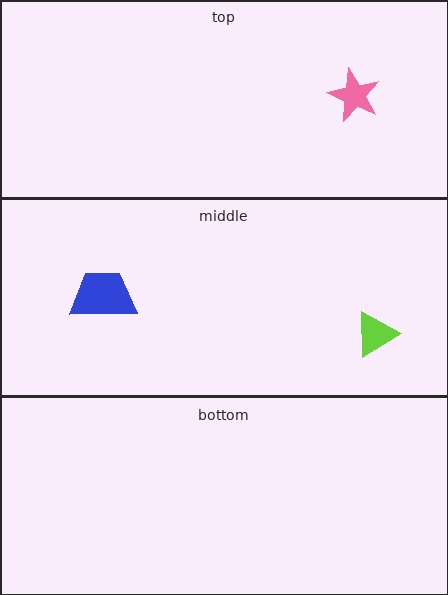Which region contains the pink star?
The top region.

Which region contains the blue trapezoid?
The middle region.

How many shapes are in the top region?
1.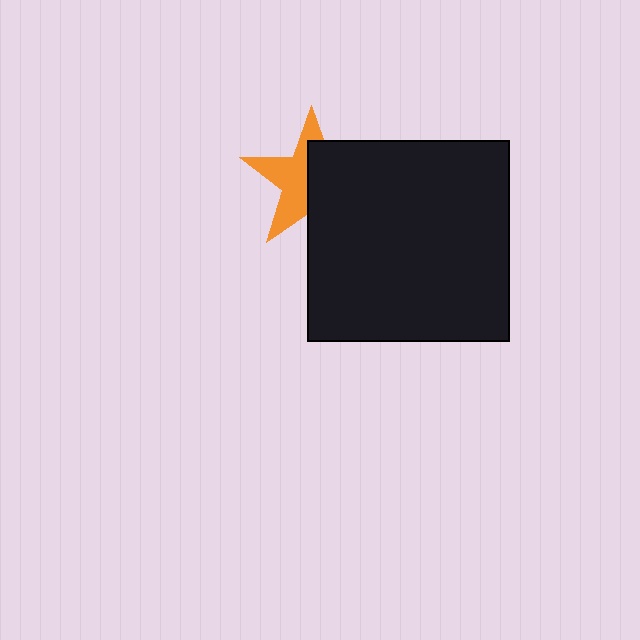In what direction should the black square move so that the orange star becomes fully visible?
The black square should move right. That is the shortest direction to clear the overlap and leave the orange star fully visible.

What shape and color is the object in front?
The object in front is a black square.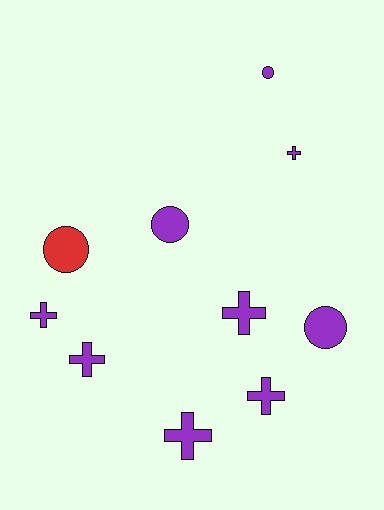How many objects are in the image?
There are 10 objects.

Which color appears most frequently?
Purple, with 9 objects.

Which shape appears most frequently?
Cross, with 6 objects.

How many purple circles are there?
There are 3 purple circles.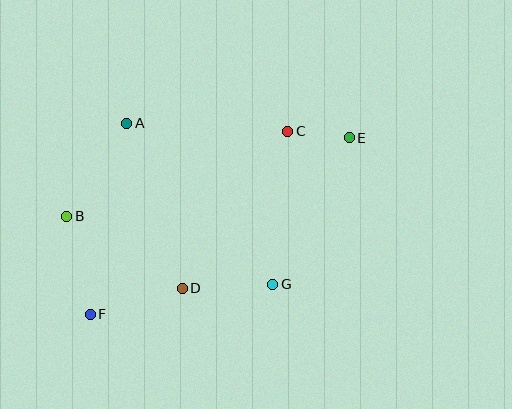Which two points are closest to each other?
Points C and E are closest to each other.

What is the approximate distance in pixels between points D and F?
The distance between D and F is approximately 96 pixels.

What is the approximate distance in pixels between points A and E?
The distance between A and E is approximately 223 pixels.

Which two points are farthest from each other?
Points E and F are farthest from each other.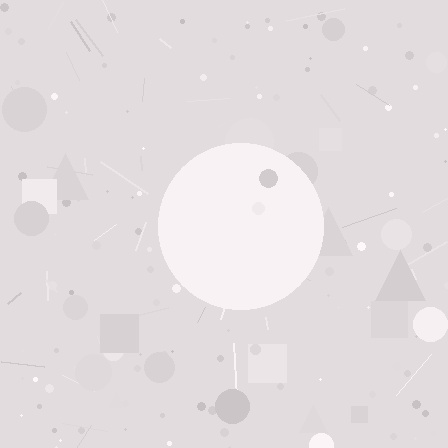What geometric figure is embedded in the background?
A circle is embedded in the background.